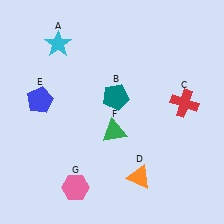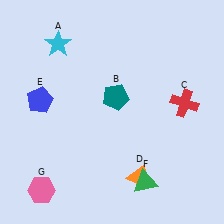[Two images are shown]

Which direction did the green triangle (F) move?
The green triangle (F) moved down.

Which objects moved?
The objects that moved are: the green triangle (F), the pink hexagon (G).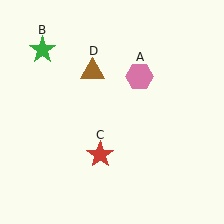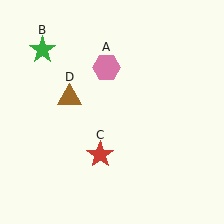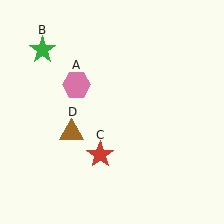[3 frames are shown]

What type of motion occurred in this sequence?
The pink hexagon (object A), brown triangle (object D) rotated counterclockwise around the center of the scene.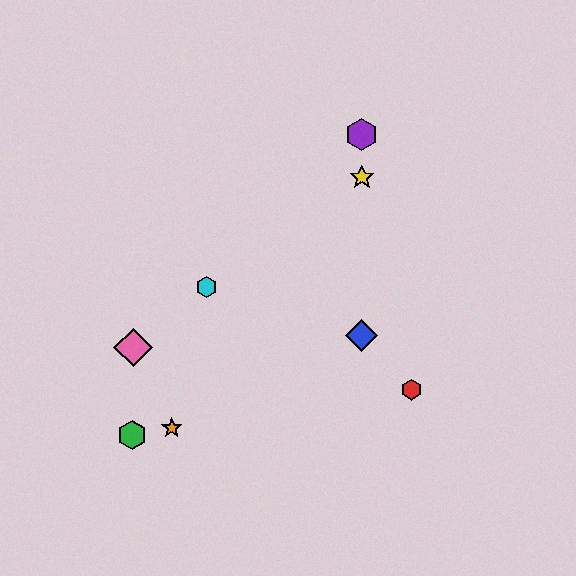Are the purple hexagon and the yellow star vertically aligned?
Yes, both are at x≈362.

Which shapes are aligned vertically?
The blue diamond, the yellow star, the purple hexagon are aligned vertically.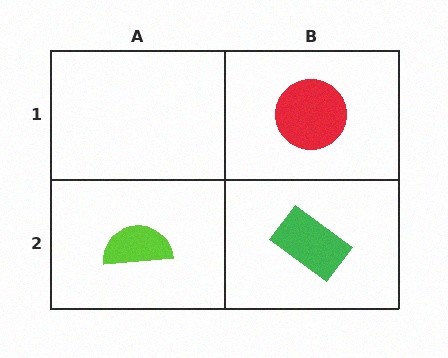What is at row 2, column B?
A green rectangle.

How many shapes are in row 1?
1 shape.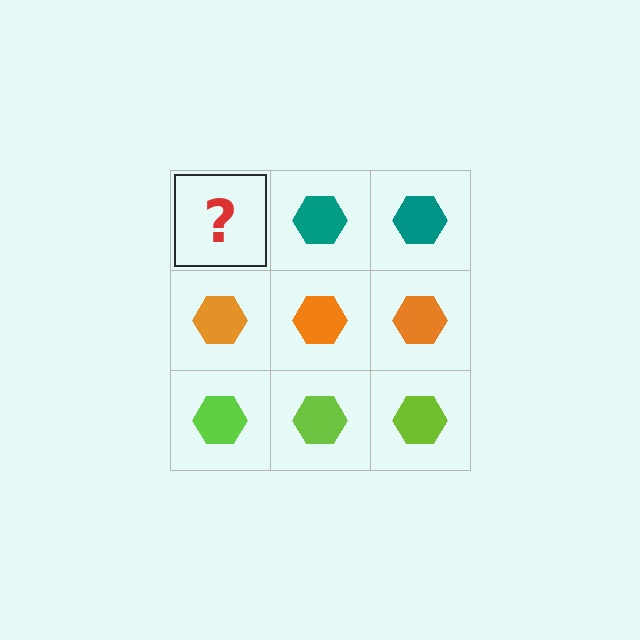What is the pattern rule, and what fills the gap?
The rule is that each row has a consistent color. The gap should be filled with a teal hexagon.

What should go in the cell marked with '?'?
The missing cell should contain a teal hexagon.